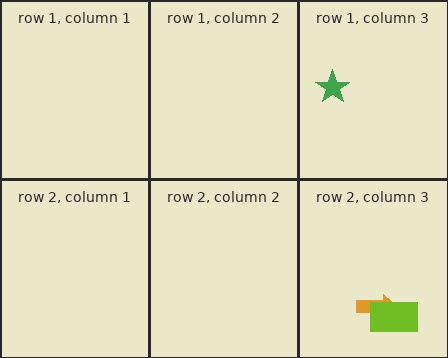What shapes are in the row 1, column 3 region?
The green star.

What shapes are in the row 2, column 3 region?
The orange arrow, the lime rectangle.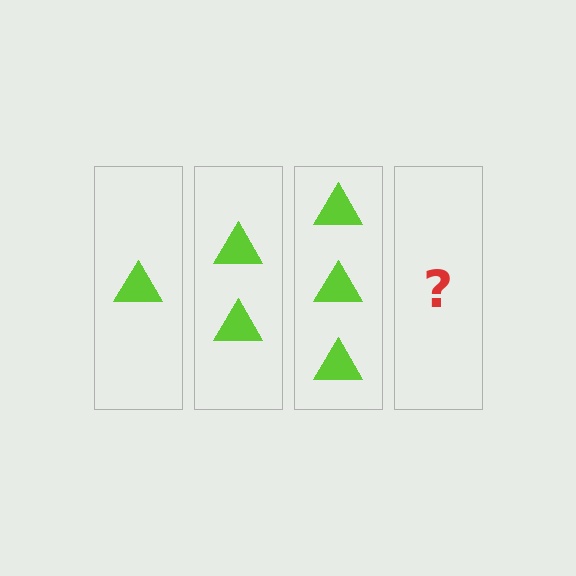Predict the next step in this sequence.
The next step is 4 triangles.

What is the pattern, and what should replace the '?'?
The pattern is that each step adds one more triangle. The '?' should be 4 triangles.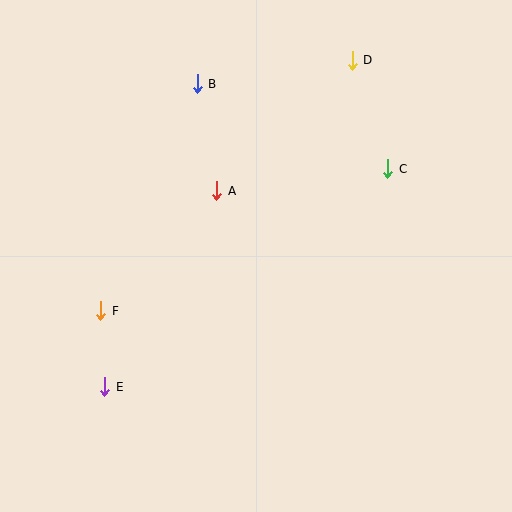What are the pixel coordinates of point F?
Point F is at (101, 311).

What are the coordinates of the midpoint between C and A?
The midpoint between C and A is at (302, 180).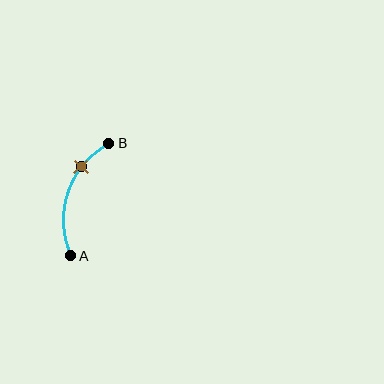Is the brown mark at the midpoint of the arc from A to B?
No. The brown mark lies on the arc but is closer to endpoint B. The arc midpoint would be at the point on the curve equidistant along the arc from both A and B.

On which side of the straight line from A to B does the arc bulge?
The arc bulges to the left of the straight line connecting A and B.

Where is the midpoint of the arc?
The arc midpoint is the point on the curve farthest from the straight line joining A and B. It sits to the left of that line.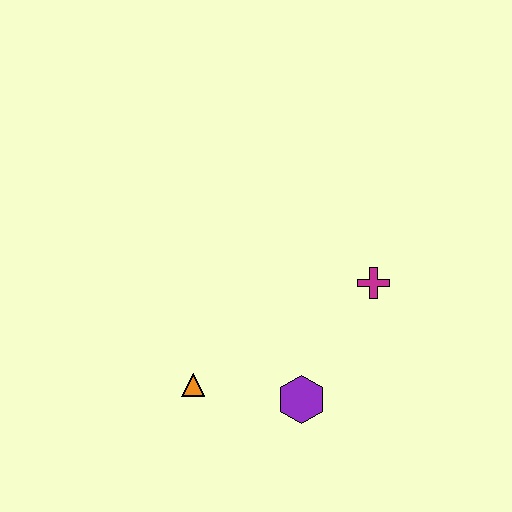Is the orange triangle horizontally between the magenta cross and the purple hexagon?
No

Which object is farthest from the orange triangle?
The magenta cross is farthest from the orange triangle.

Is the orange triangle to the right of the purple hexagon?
No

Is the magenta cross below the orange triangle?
No